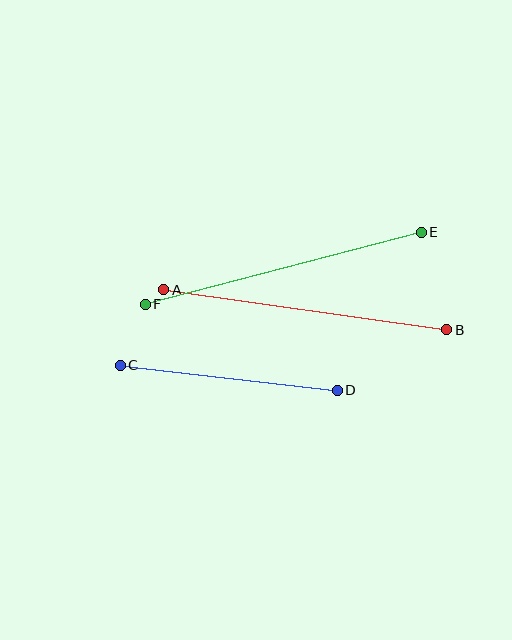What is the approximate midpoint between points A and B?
The midpoint is at approximately (305, 310) pixels.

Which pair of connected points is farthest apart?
Points A and B are farthest apart.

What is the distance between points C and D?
The distance is approximately 218 pixels.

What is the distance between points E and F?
The distance is approximately 285 pixels.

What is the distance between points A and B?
The distance is approximately 286 pixels.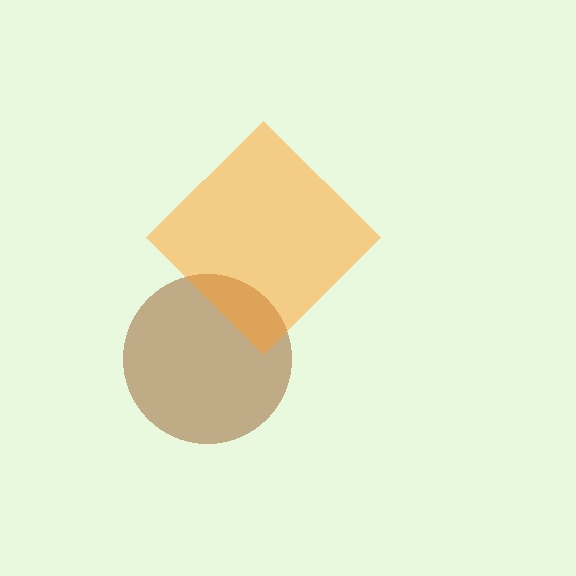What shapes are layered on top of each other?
The layered shapes are: a brown circle, an orange diamond.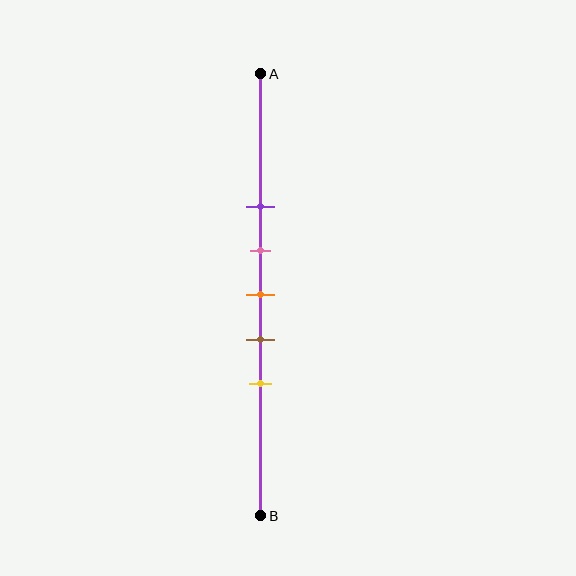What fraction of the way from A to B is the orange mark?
The orange mark is approximately 50% (0.5) of the way from A to B.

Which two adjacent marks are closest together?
The pink and orange marks are the closest adjacent pair.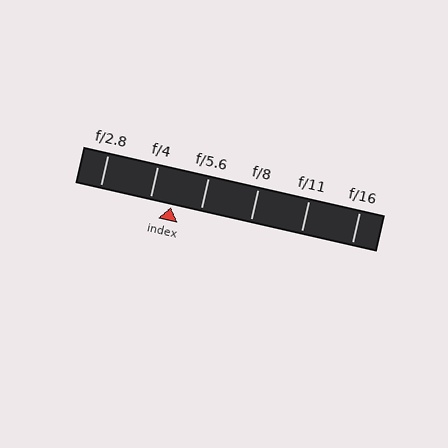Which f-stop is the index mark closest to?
The index mark is closest to f/4.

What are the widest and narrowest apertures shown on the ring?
The widest aperture shown is f/2.8 and the narrowest is f/16.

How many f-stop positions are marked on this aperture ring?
There are 6 f-stop positions marked.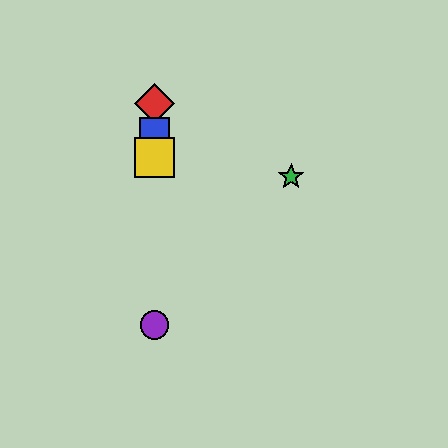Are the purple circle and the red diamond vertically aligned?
Yes, both are at x≈154.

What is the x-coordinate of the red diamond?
The red diamond is at x≈154.